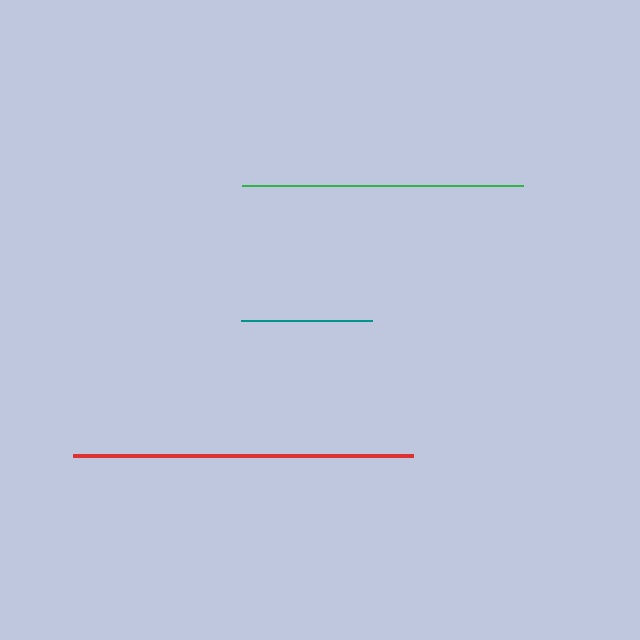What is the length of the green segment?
The green segment is approximately 282 pixels long.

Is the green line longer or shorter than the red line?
The red line is longer than the green line.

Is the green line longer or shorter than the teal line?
The green line is longer than the teal line.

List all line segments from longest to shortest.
From longest to shortest: red, green, teal.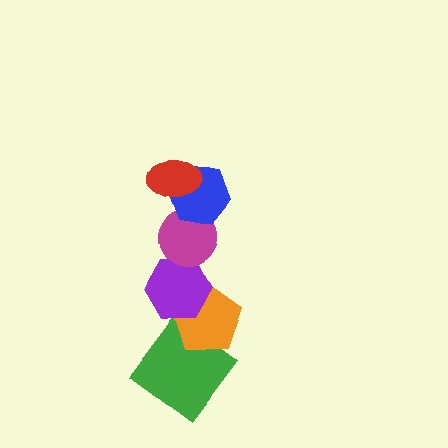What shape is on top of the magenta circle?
The blue hexagon is on top of the magenta circle.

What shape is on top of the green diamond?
The orange pentagon is on top of the green diamond.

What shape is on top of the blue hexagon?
The red ellipse is on top of the blue hexagon.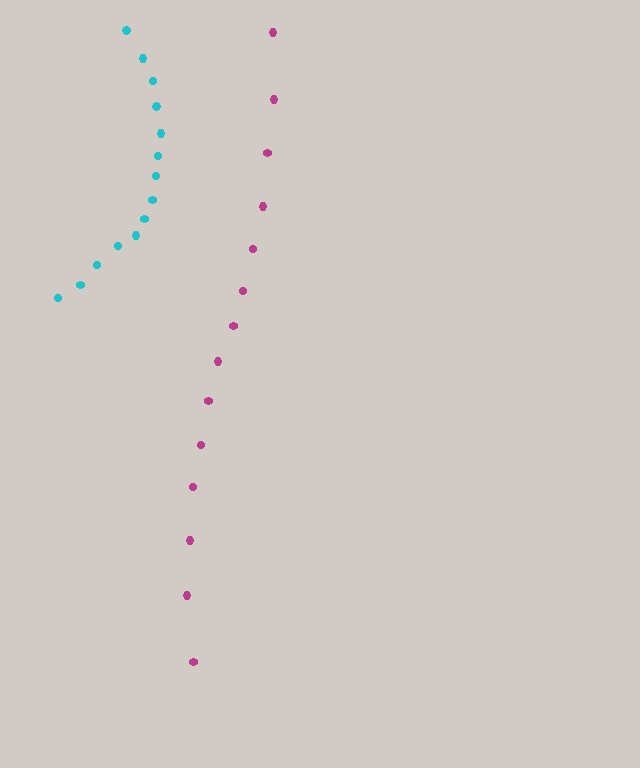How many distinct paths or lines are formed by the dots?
There are 2 distinct paths.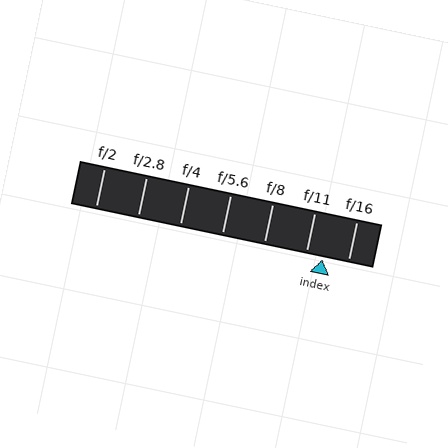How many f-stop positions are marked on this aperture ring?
There are 7 f-stop positions marked.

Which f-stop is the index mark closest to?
The index mark is closest to f/11.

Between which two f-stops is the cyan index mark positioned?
The index mark is between f/11 and f/16.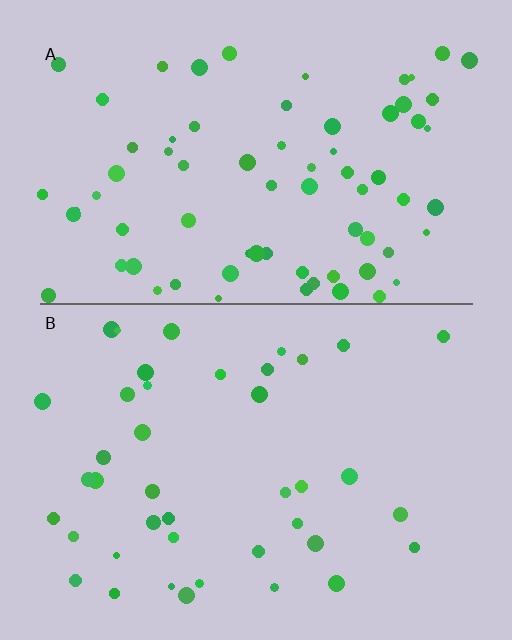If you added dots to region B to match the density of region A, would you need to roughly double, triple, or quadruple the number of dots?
Approximately double.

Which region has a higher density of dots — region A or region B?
A (the top).